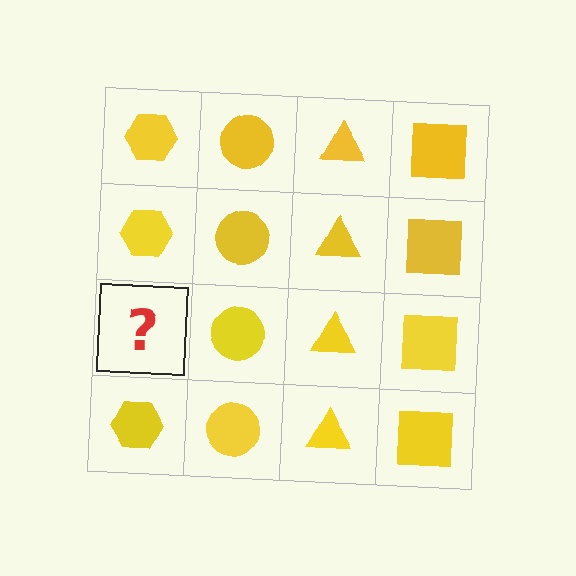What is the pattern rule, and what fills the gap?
The rule is that each column has a consistent shape. The gap should be filled with a yellow hexagon.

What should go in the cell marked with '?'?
The missing cell should contain a yellow hexagon.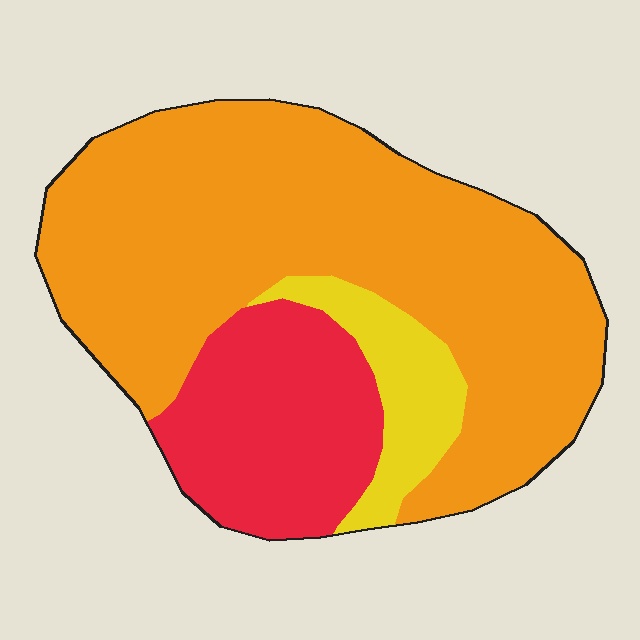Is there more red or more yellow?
Red.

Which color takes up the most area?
Orange, at roughly 65%.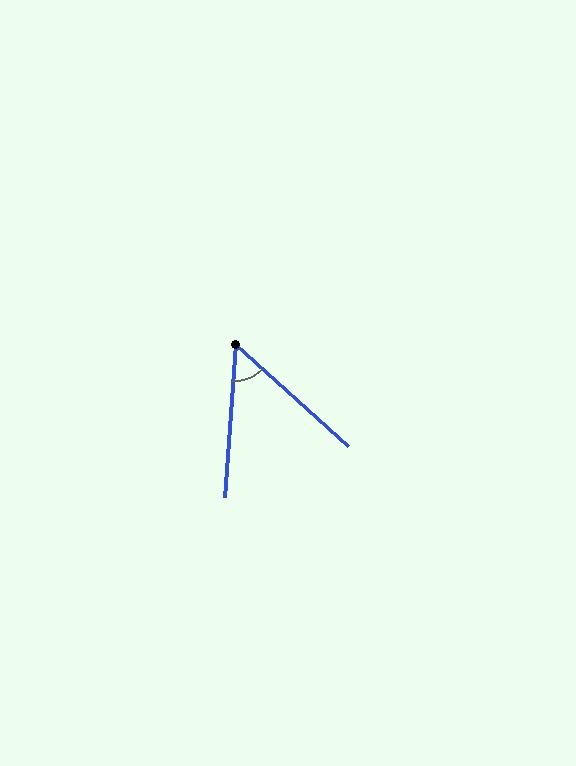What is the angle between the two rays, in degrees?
Approximately 52 degrees.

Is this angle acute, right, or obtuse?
It is acute.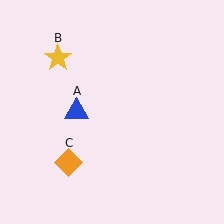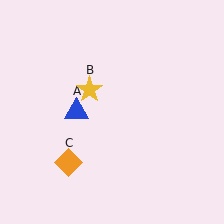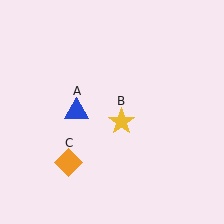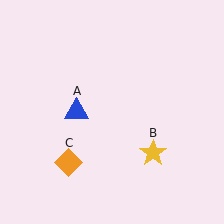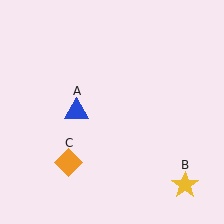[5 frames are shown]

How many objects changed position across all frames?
1 object changed position: yellow star (object B).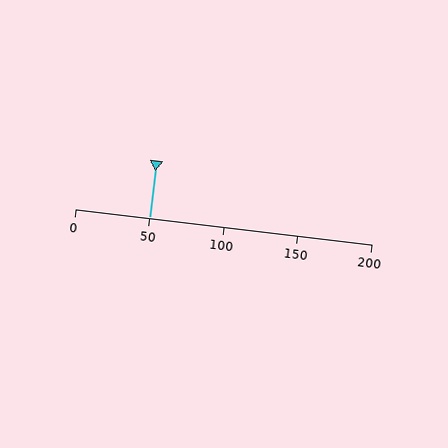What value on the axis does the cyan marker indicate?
The marker indicates approximately 50.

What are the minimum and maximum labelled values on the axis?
The axis runs from 0 to 200.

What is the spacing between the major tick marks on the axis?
The major ticks are spaced 50 apart.